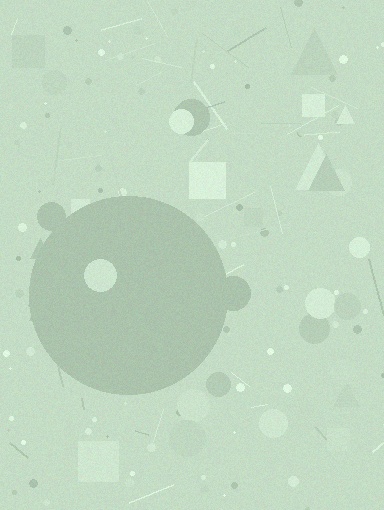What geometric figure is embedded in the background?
A circle is embedded in the background.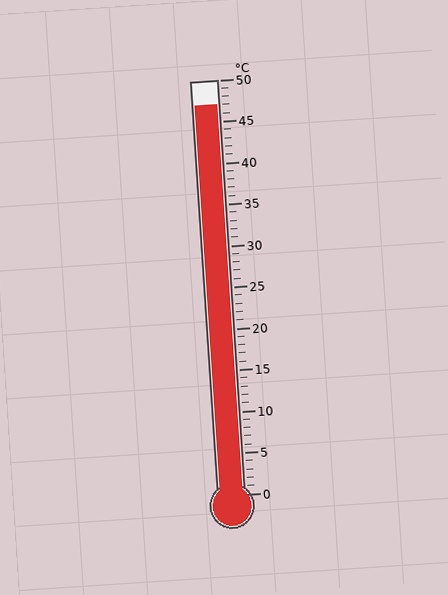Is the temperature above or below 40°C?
The temperature is above 40°C.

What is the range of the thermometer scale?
The thermometer scale ranges from 0°C to 50°C.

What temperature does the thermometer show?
The thermometer shows approximately 47°C.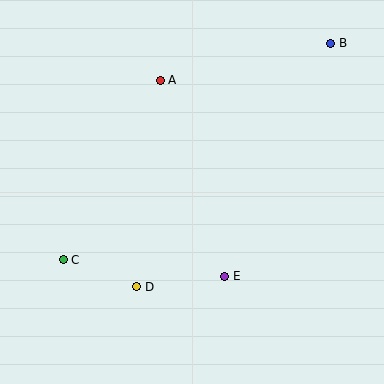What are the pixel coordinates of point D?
Point D is at (137, 287).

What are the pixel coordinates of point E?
Point E is at (225, 276).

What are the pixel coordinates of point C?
Point C is at (63, 260).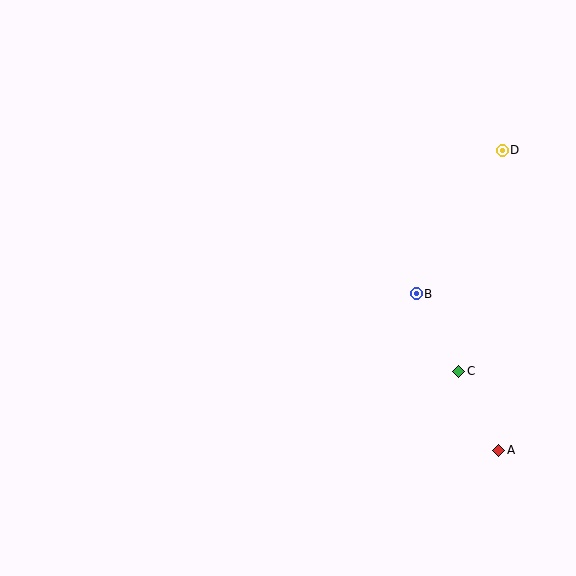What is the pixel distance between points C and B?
The distance between C and B is 89 pixels.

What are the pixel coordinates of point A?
Point A is at (499, 450).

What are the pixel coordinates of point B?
Point B is at (416, 294).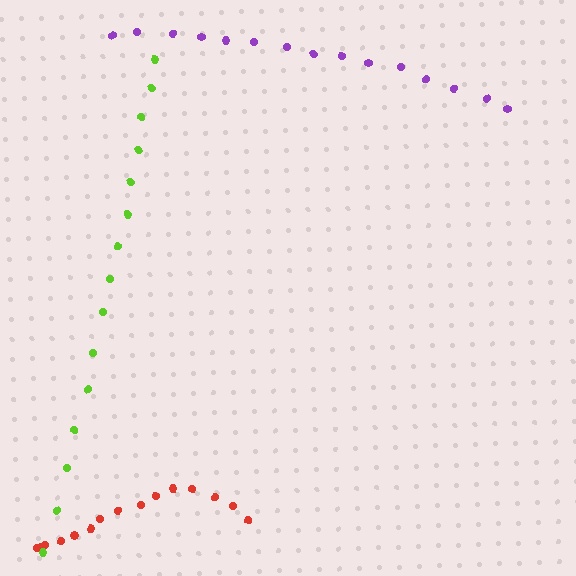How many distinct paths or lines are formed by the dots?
There are 3 distinct paths.